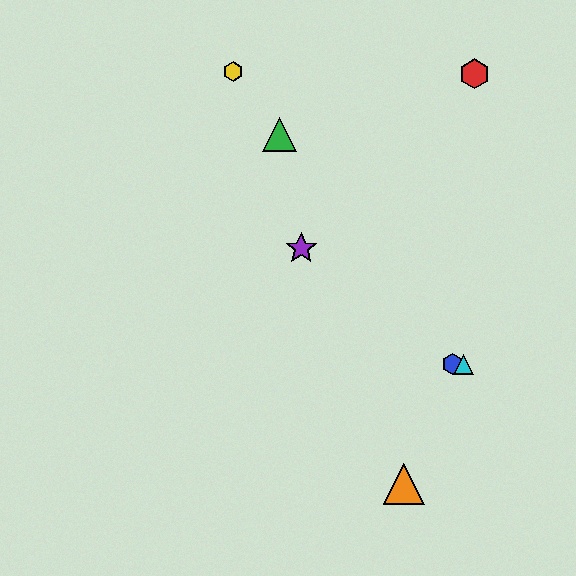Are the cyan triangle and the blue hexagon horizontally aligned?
Yes, both are at y≈364.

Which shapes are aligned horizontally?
The blue hexagon, the cyan triangle are aligned horizontally.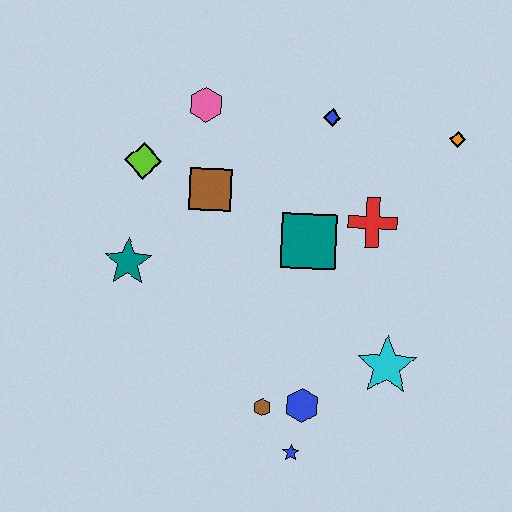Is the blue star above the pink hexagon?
No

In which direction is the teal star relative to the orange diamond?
The teal star is to the left of the orange diamond.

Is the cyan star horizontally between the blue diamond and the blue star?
No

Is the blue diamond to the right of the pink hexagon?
Yes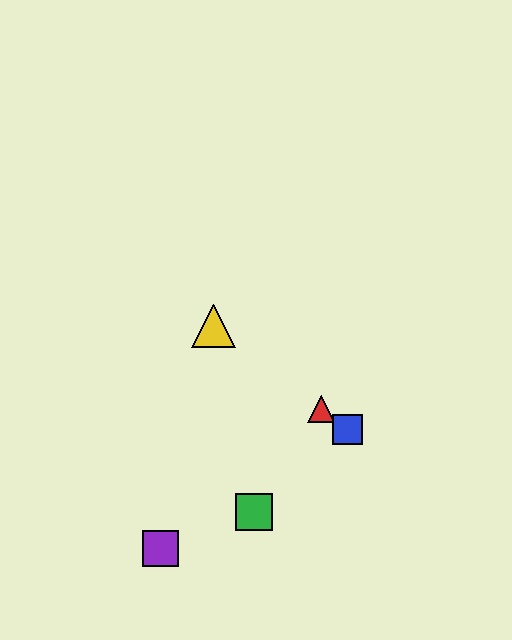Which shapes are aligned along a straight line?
The red triangle, the blue square, the yellow triangle are aligned along a straight line.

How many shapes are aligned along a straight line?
3 shapes (the red triangle, the blue square, the yellow triangle) are aligned along a straight line.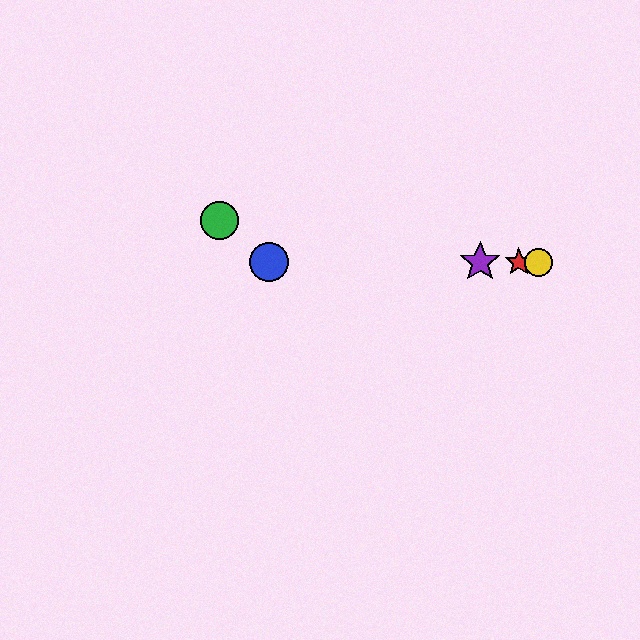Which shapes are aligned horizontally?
The red star, the blue circle, the yellow circle, the purple star are aligned horizontally.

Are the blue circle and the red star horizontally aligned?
Yes, both are at y≈262.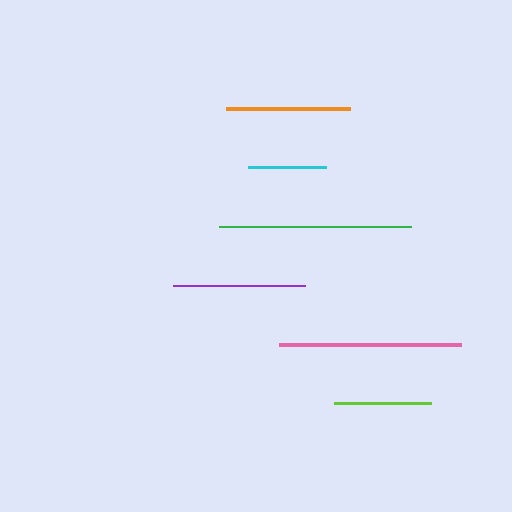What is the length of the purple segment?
The purple segment is approximately 133 pixels long.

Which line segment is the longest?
The green line is the longest at approximately 192 pixels.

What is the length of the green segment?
The green segment is approximately 192 pixels long.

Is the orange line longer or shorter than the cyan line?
The orange line is longer than the cyan line.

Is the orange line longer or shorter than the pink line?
The pink line is longer than the orange line.